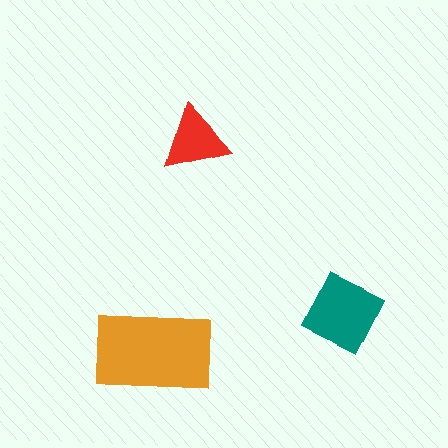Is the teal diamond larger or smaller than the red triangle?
Larger.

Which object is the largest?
The orange rectangle.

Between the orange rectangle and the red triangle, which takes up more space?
The orange rectangle.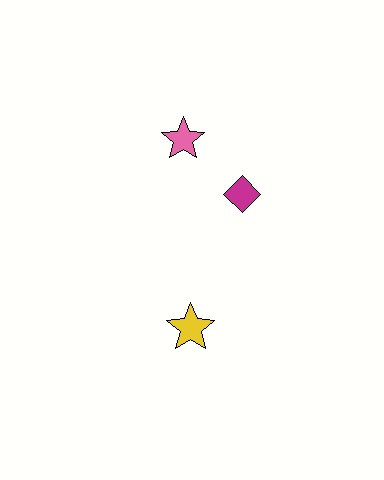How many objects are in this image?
There are 3 objects.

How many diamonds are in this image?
There is 1 diamond.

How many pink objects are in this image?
There is 1 pink object.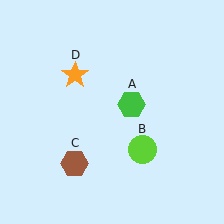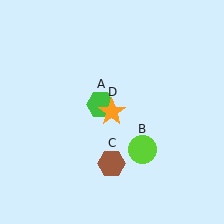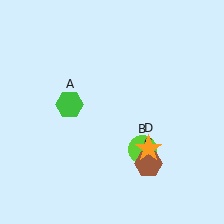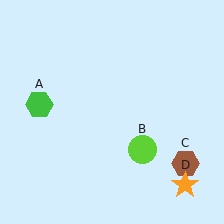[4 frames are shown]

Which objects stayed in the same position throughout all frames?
Lime circle (object B) remained stationary.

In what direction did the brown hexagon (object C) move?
The brown hexagon (object C) moved right.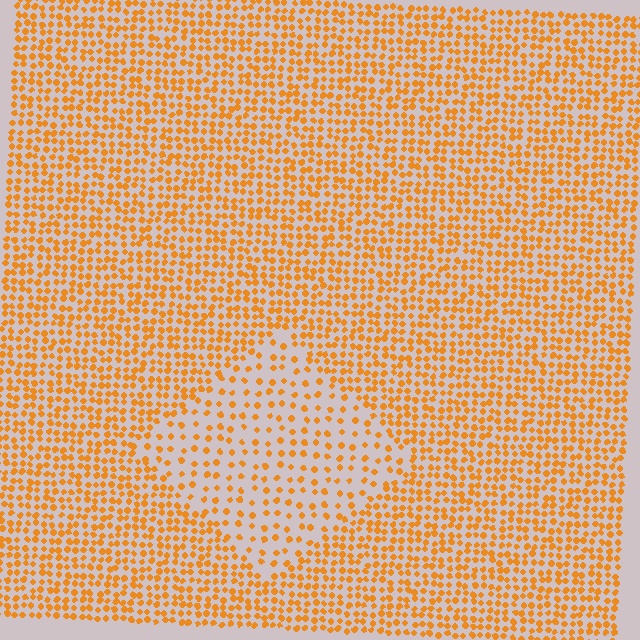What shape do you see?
I see a diamond.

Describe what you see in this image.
The image contains small orange elements arranged at two different densities. A diamond-shaped region is visible where the elements are less densely packed than the surrounding area.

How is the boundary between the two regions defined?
The boundary is defined by a change in element density (approximately 2.1x ratio). All elements are the same color, size, and shape.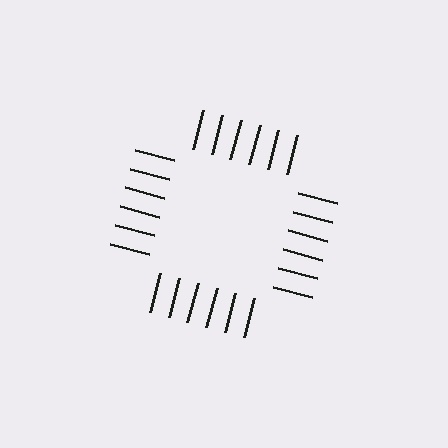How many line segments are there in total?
24 — 6 along each of the 4 edges.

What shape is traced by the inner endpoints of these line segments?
An illusory square — the line segments terminate on its edges but no continuous stroke is drawn.